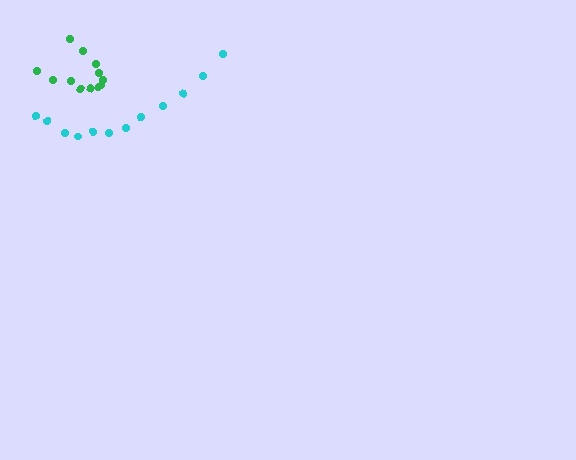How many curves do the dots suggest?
There are 2 distinct paths.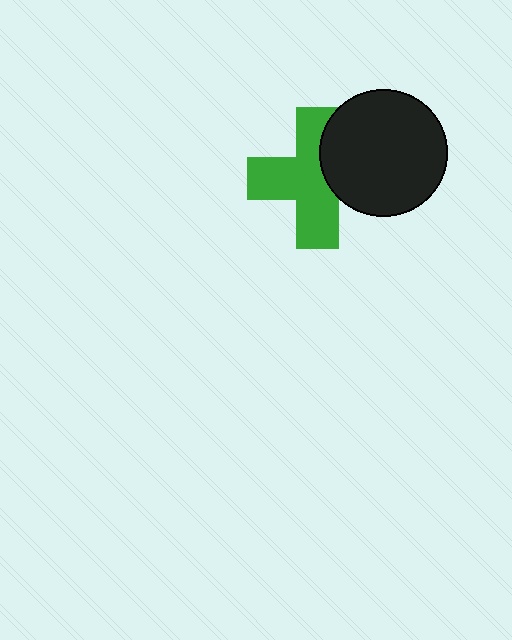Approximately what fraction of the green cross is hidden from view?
Roughly 32% of the green cross is hidden behind the black circle.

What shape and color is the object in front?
The object in front is a black circle.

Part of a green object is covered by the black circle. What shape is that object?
It is a cross.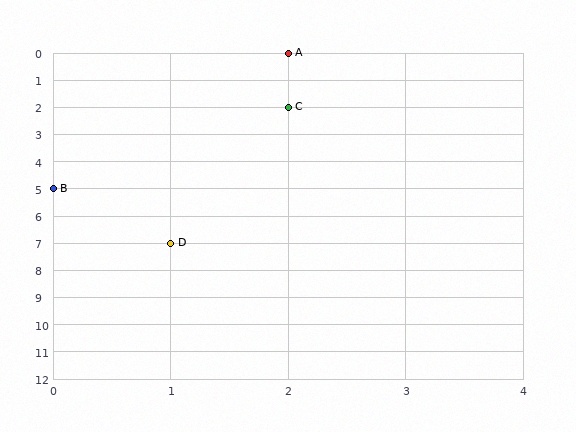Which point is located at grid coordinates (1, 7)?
Point D is at (1, 7).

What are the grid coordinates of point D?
Point D is at grid coordinates (1, 7).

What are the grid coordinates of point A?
Point A is at grid coordinates (2, 0).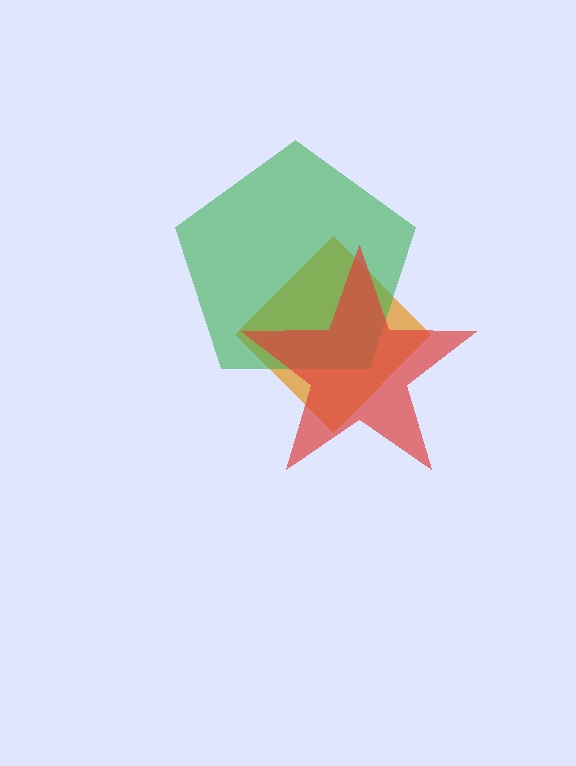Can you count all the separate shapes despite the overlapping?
Yes, there are 3 separate shapes.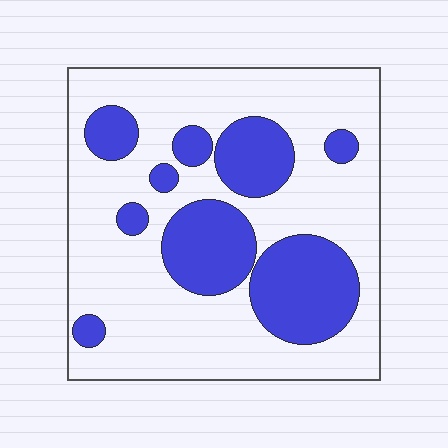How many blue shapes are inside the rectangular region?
9.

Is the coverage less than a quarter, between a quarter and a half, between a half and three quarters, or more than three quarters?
Between a quarter and a half.